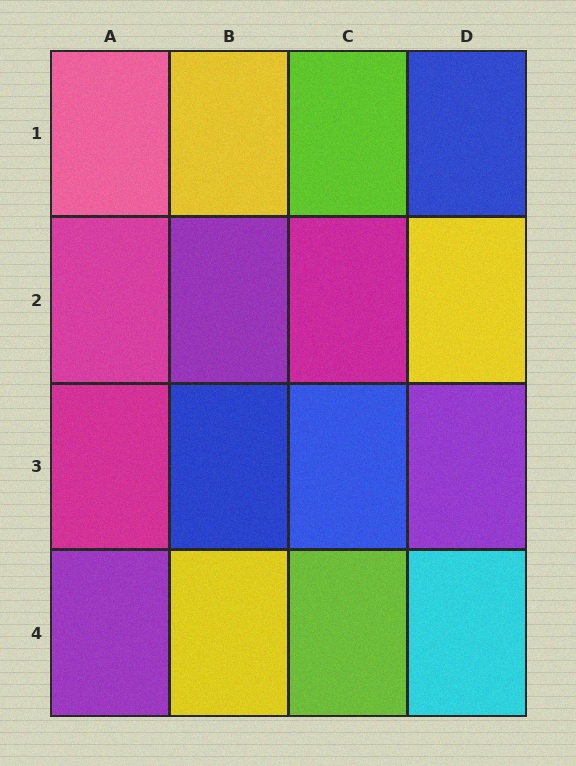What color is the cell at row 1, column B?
Yellow.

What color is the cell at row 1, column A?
Pink.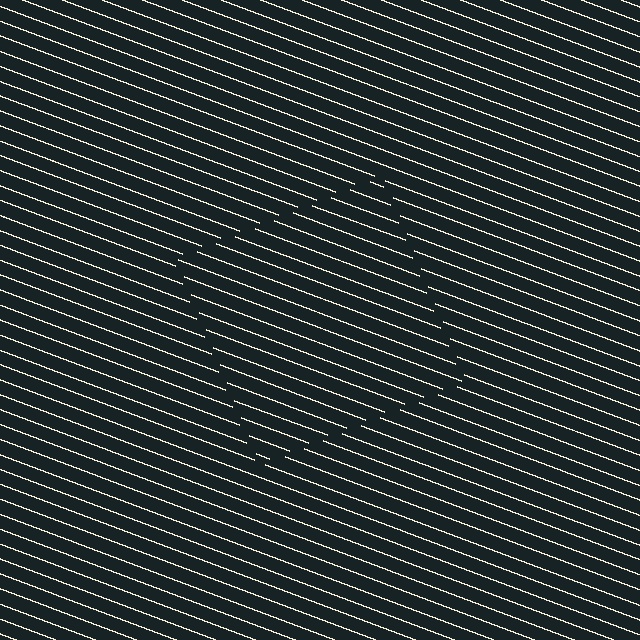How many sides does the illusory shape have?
4 sides — the line-ends trace a square.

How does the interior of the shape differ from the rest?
The interior of the shape contains the same grating, shifted by half a period — the contour is defined by the phase discontinuity where line-ends from the inner and outer gratings abut.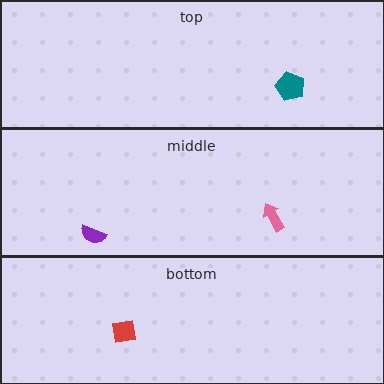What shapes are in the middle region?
The purple semicircle, the pink arrow.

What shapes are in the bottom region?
The red square.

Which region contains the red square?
The bottom region.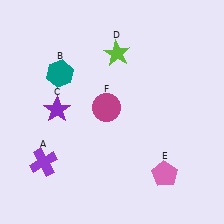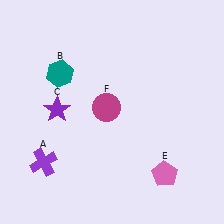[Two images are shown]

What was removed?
The lime star (D) was removed in Image 2.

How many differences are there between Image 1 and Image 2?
There is 1 difference between the two images.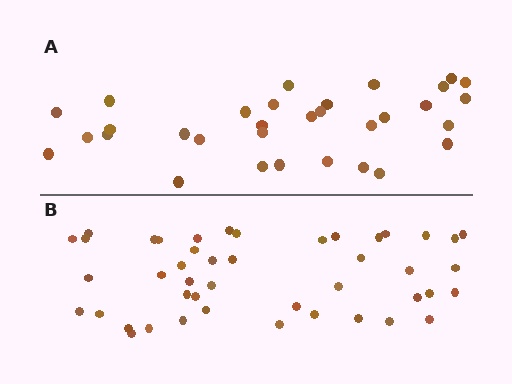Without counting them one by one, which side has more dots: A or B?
Region B (the bottom region) has more dots.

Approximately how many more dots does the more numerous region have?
Region B has approximately 15 more dots than region A.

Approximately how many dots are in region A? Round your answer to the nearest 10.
About 30 dots. (The exact count is 32, which rounds to 30.)